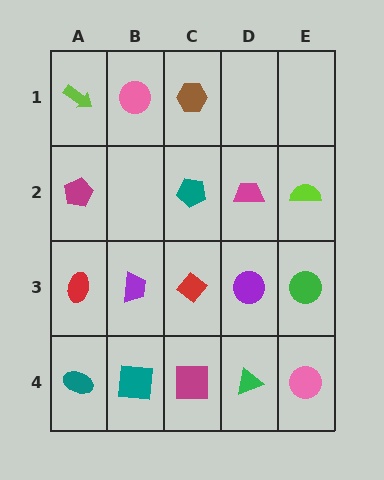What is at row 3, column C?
A red diamond.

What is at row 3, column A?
A red ellipse.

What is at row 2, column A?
A magenta pentagon.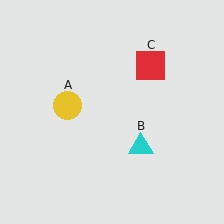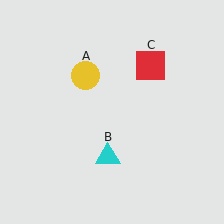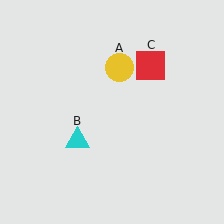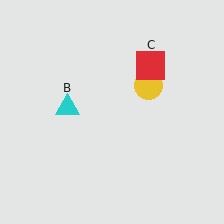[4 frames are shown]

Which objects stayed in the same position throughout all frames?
Red square (object C) remained stationary.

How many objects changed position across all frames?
2 objects changed position: yellow circle (object A), cyan triangle (object B).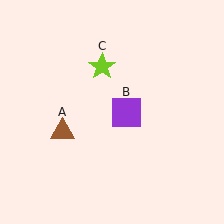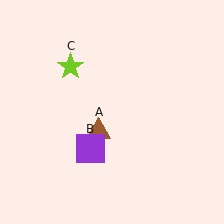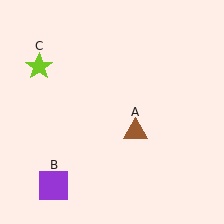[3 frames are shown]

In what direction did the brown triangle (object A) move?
The brown triangle (object A) moved right.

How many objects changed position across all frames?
3 objects changed position: brown triangle (object A), purple square (object B), lime star (object C).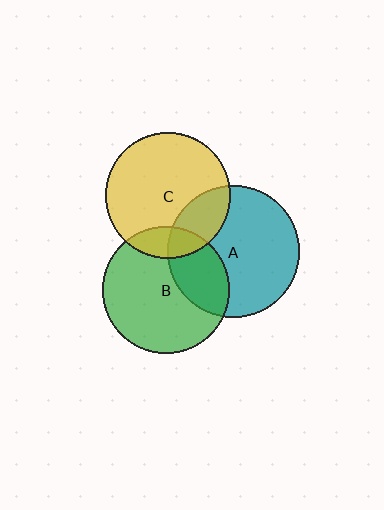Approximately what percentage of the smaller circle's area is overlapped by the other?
Approximately 30%.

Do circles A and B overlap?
Yes.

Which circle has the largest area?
Circle A (teal).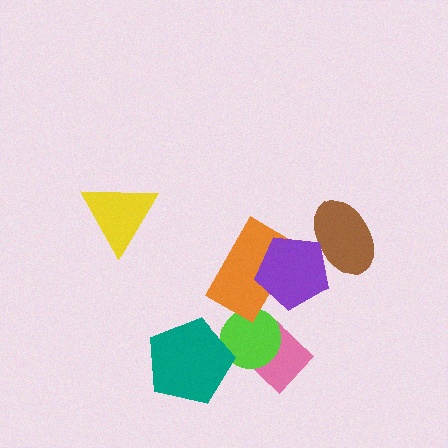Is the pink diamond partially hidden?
Yes, it is partially covered by another shape.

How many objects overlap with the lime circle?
2 objects overlap with the lime circle.